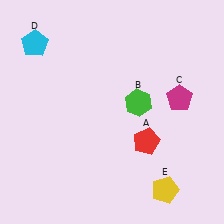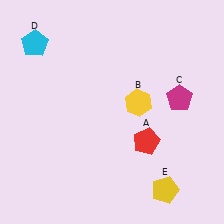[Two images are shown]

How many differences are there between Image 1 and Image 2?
There is 1 difference between the two images.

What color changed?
The hexagon (B) changed from green in Image 1 to yellow in Image 2.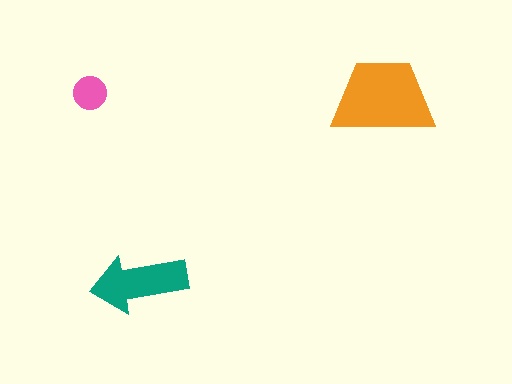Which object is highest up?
The pink circle is topmost.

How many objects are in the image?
There are 3 objects in the image.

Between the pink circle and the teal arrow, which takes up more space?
The teal arrow.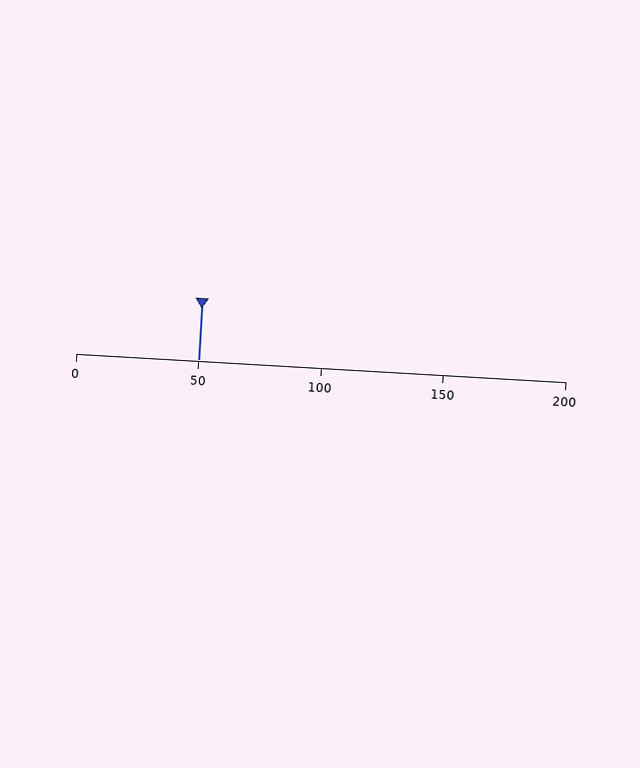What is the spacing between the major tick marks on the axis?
The major ticks are spaced 50 apart.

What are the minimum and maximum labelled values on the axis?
The axis runs from 0 to 200.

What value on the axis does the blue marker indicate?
The marker indicates approximately 50.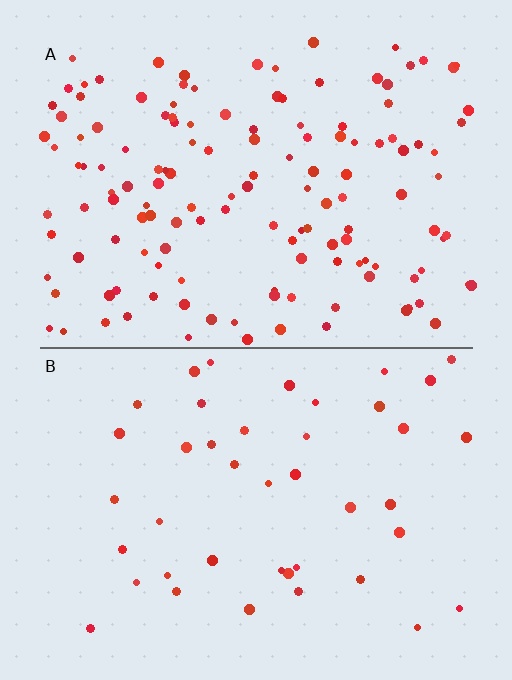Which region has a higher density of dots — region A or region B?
A (the top).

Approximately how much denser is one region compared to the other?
Approximately 3.3× — region A over region B.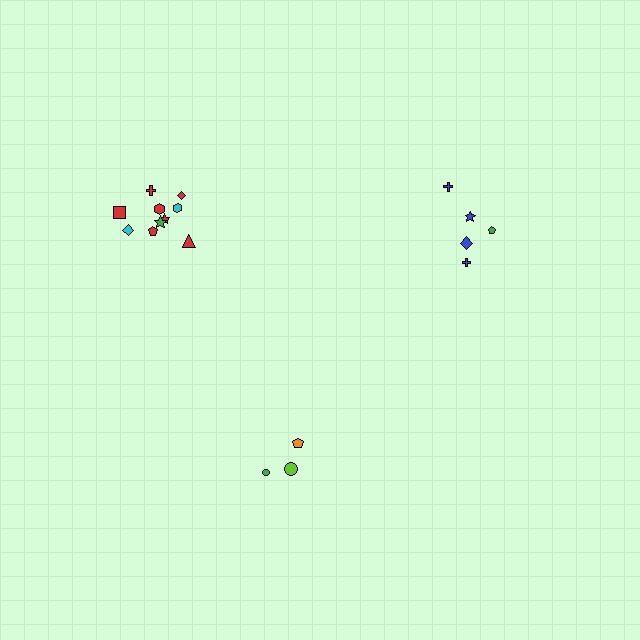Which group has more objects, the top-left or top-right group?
The top-left group.